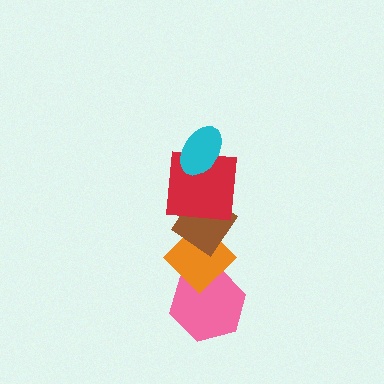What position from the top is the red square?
The red square is 2nd from the top.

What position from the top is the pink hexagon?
The pink hexagon is 5th from the top.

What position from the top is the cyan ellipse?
The cyan ellipse is 1st from the top.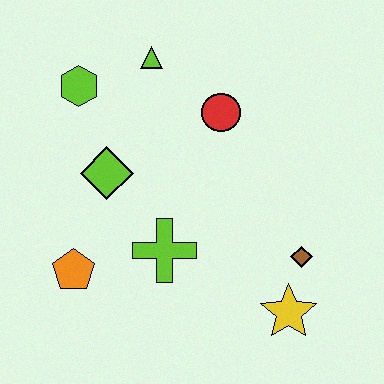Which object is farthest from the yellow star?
The lime hexagon is farthest from the yellow star.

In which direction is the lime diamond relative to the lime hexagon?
The lime diamond is below the lime hexagon.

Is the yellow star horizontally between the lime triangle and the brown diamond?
Yes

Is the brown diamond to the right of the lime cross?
Yes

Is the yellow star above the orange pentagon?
No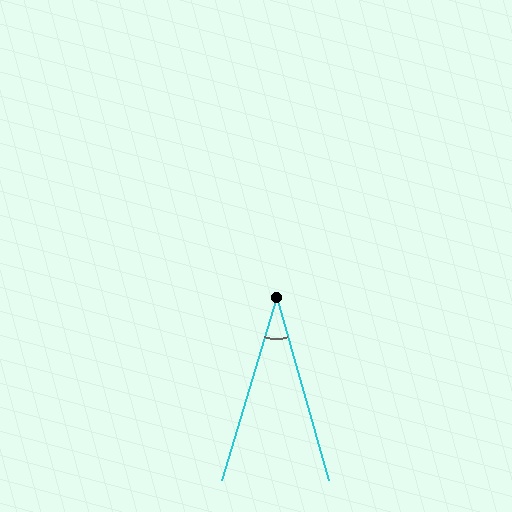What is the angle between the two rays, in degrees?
Approximately 33 degrees.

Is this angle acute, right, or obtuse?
It is acute.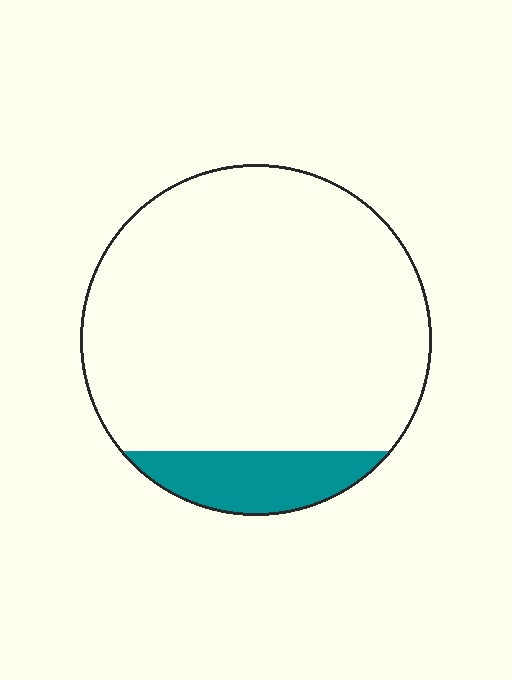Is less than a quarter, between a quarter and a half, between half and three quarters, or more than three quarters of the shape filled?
Less than a quarter.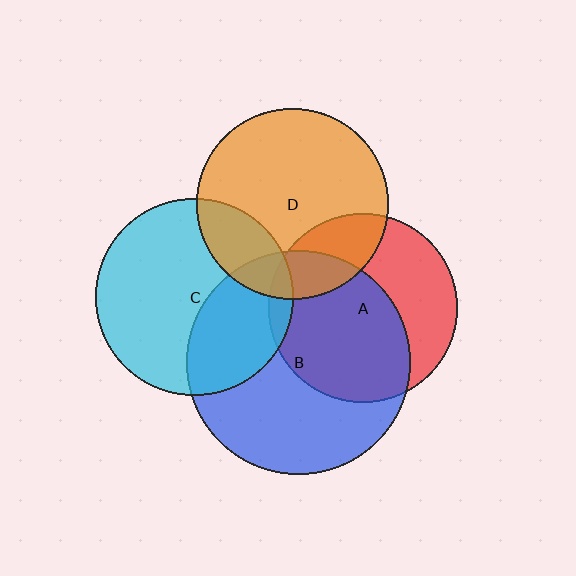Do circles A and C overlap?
Yes.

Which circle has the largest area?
Circle B (blue).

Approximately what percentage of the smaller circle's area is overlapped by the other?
Approximately 5%.